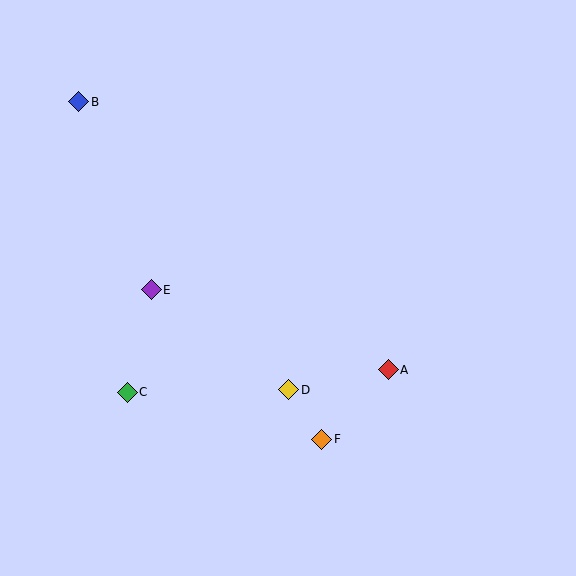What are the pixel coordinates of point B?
Point B is at (79, 102).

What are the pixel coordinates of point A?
Point A is at (388, 370).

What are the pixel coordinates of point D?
Point D is at (289, 390).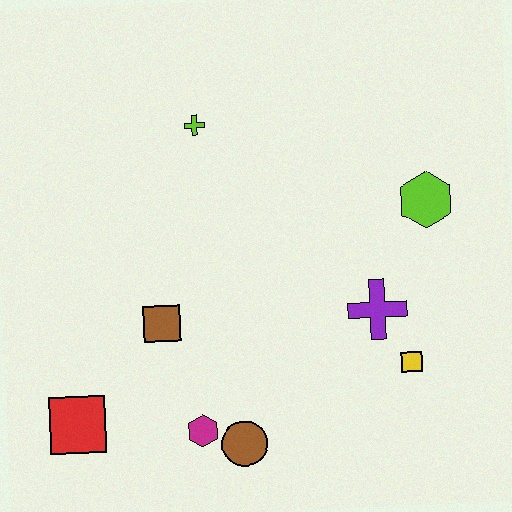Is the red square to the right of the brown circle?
No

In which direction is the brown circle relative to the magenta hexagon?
The brown circle is to the right of the magenta hexagon.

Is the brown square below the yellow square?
No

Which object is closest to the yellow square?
The purple cross is closest to the yellow square.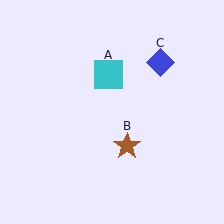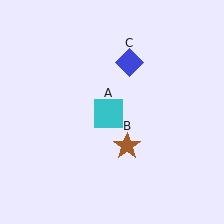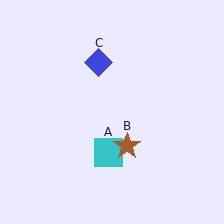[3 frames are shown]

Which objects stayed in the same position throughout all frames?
Brown star (object B) remained stationary.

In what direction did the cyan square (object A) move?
The cyan square (object A) moved down.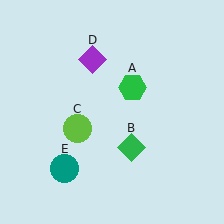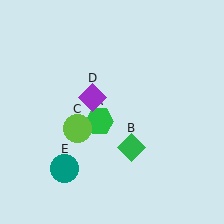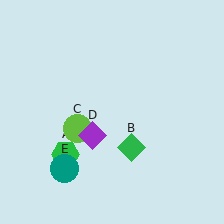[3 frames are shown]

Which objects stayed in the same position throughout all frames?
Green diamond (object B) and lime circle (object C) and teal circle (object E) remained stationary.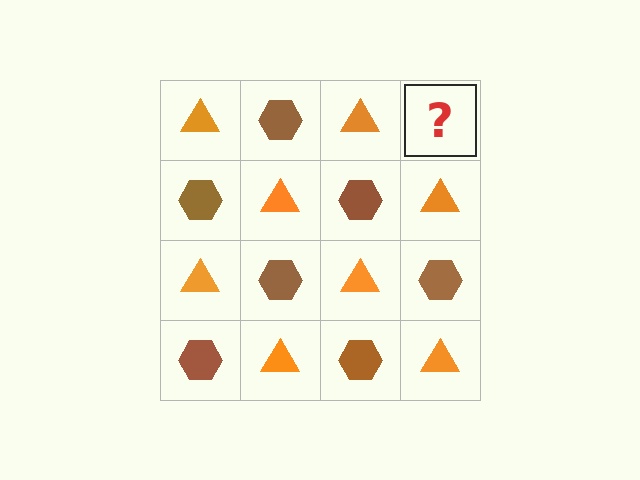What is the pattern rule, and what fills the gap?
The rule is that it alternates orange triangle and brown hexagon in a checkerboard pattern. The gap should be filled with a brown hexagon.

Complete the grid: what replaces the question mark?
The question mark should be replaced with a brown hexagon.